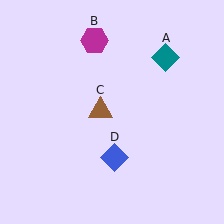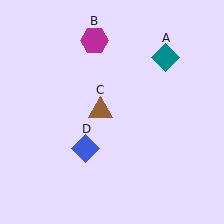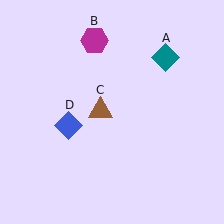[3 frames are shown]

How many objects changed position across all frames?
1 object changed position: blue diamond (object D).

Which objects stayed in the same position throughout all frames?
Teal diamond (object A) and magenta hexagon (object B) and brown triangle (object C) remained stationary.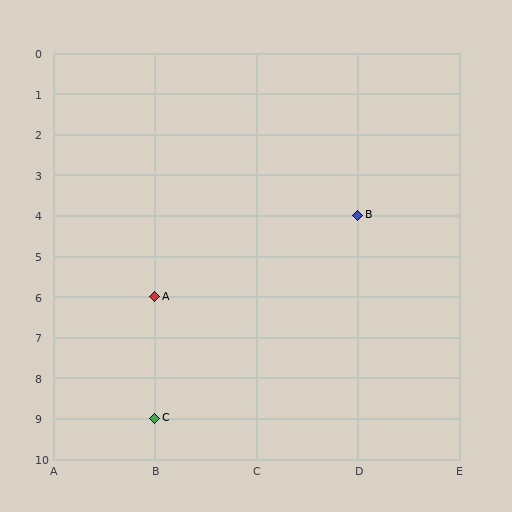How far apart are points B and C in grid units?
Points B and C are 2 columns and 5 rows apart (about 5.4 grid units diagonally).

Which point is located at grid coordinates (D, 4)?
Point B is at (D, 4).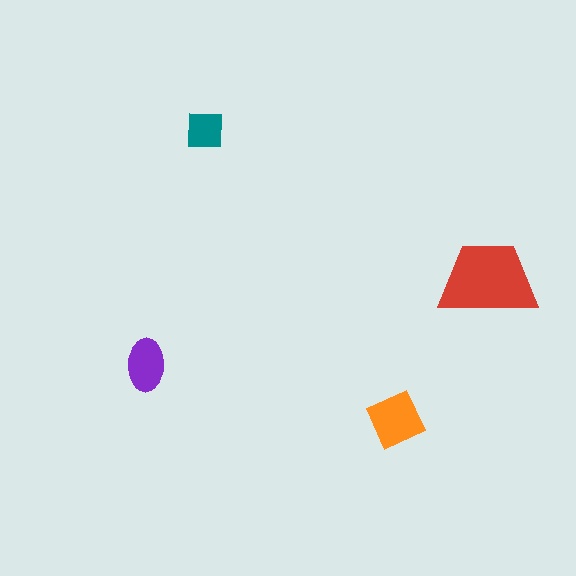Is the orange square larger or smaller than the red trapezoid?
Smaller.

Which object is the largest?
The red trapezoid.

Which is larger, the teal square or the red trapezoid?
The red trapezoid.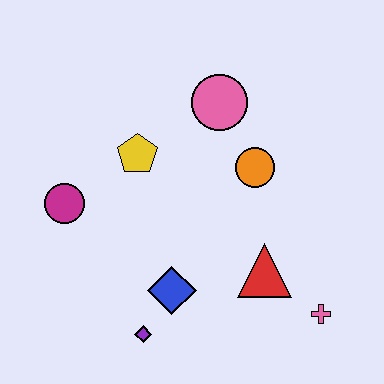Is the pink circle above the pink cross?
Yes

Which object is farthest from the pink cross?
The magenta circle is farthest from the pink cross.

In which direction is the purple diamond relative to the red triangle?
The purple diamond is to the left of the red triangle.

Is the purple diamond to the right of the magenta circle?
Yes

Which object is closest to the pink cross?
The red triangle is closest to the pink cross.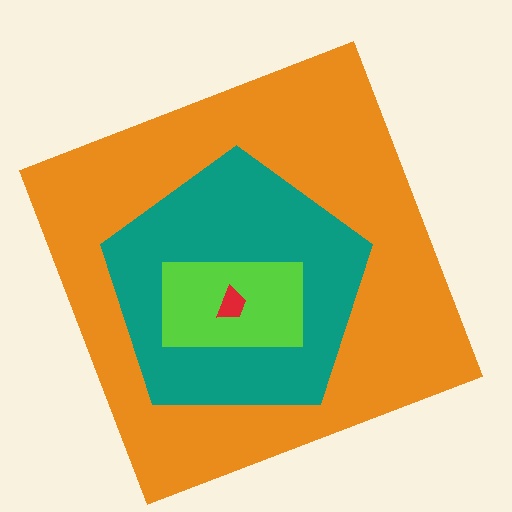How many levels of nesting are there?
4.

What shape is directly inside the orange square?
The teal pentagon.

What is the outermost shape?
The orange square.